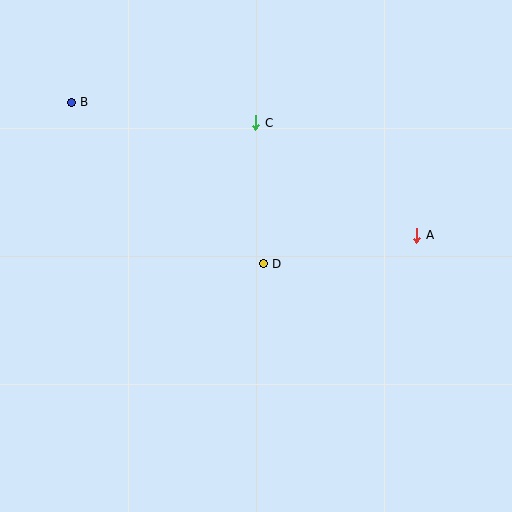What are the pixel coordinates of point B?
Point B is at (71, 102).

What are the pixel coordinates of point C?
Point C is at (256, 123).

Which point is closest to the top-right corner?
Point A is closest to the top-right corner.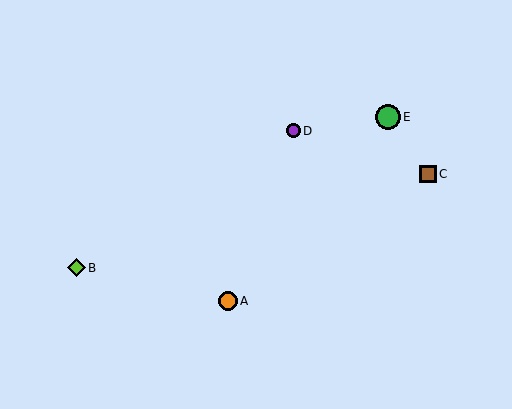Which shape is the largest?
The green circle (labeled E) is the largest.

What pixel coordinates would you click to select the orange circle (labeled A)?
Click at (228, 301) to select the orange circle A.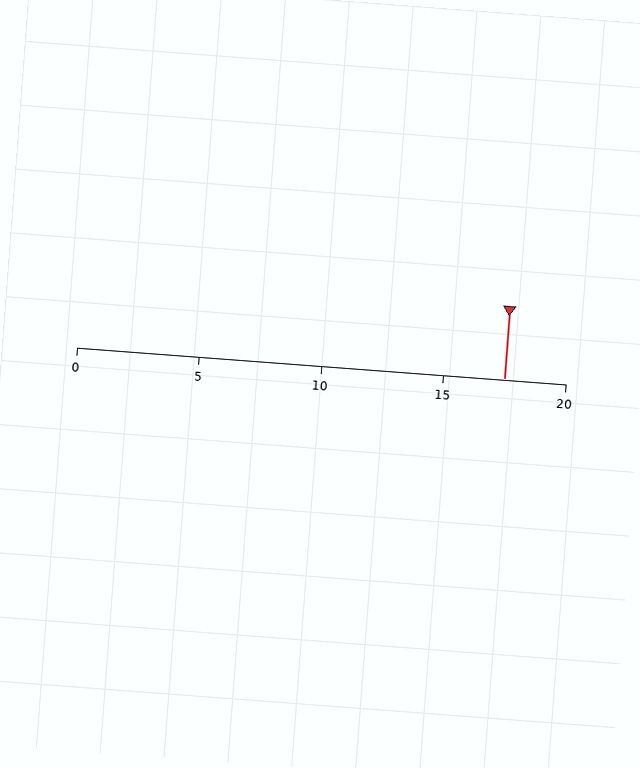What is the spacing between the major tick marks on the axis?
The major ticks are spaced 5 apart.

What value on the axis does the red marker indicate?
The marker indicates approximately 17.5.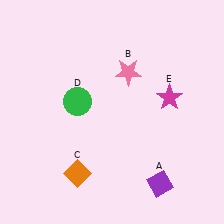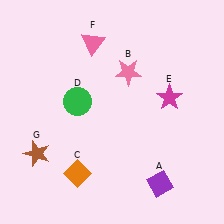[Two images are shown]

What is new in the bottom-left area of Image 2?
A brown star (G) was added in the bottom-left area of Image 2.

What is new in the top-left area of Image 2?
A pink triangle (F) was added in the top-left area of Image 2.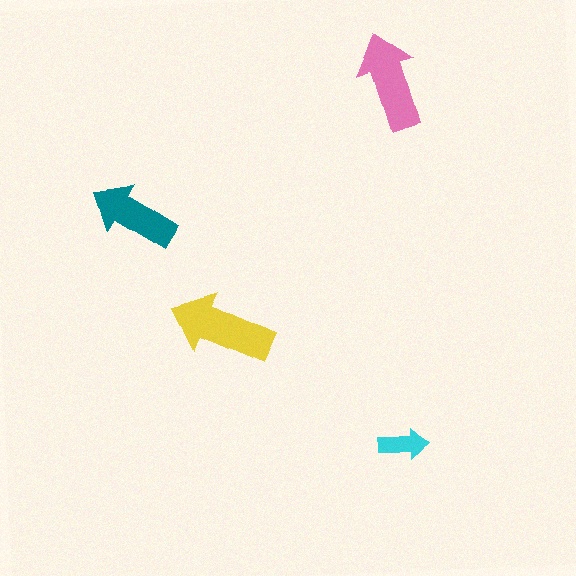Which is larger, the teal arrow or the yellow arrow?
The yellow one.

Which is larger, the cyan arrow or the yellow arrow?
The yellow one.